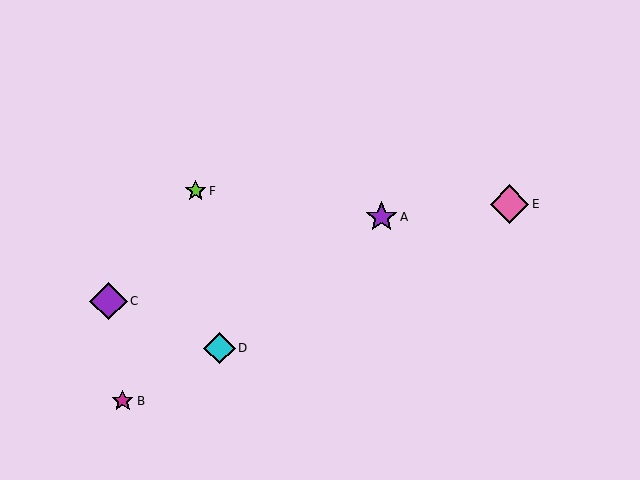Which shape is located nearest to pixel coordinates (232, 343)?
The cyan diamond (labeled D) at (219, 348) is nearest to that location.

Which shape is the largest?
The pink diamond (labeled E) is the largest.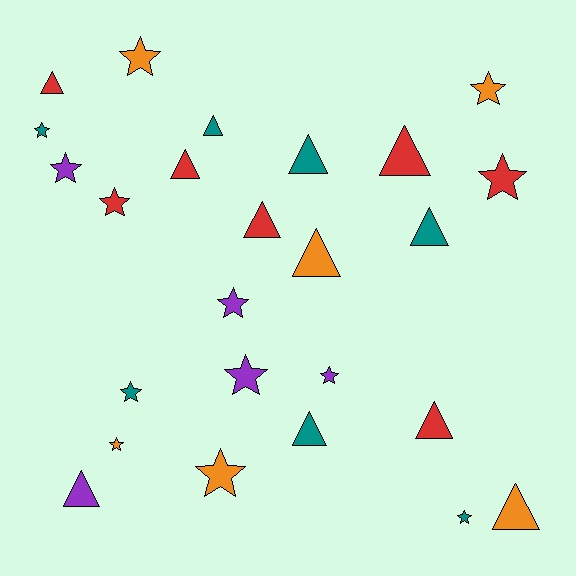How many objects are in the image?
There are 25 objects.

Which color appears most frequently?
Red, with 7 objects.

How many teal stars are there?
There are 3 teal stars.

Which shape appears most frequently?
Star, with 13 objects.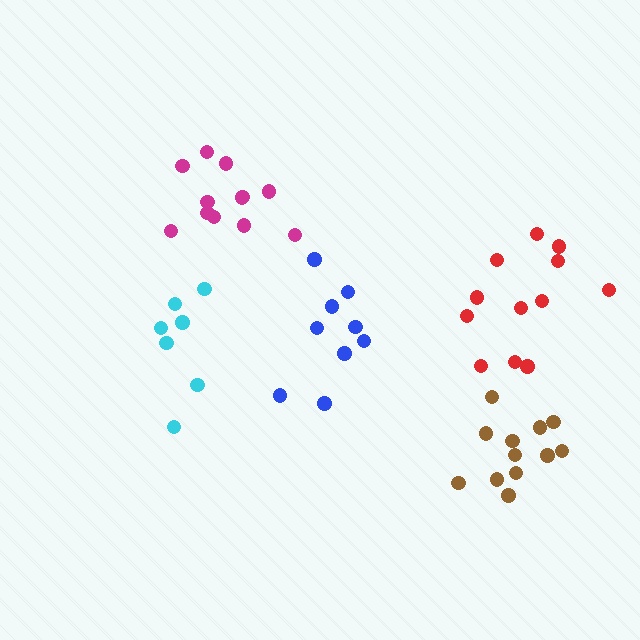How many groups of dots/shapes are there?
There are 5 groups.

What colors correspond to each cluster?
The clusters are colored: blue, brown, magenta, red, cyan.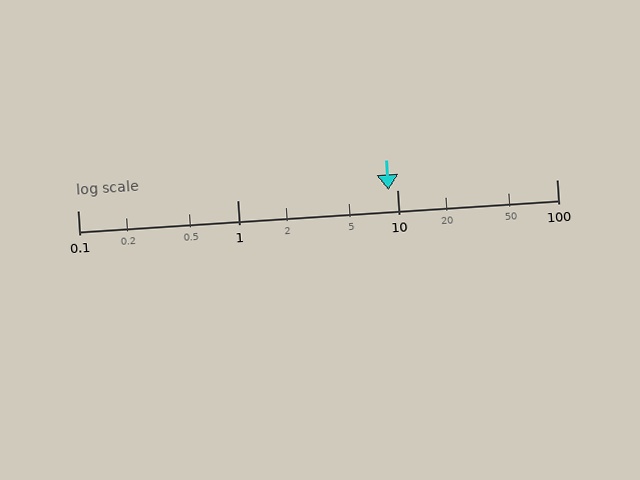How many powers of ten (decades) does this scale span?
The scale spans 3 decades, from 0.1 to 100.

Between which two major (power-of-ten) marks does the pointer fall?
The pointer is between 1 and 10.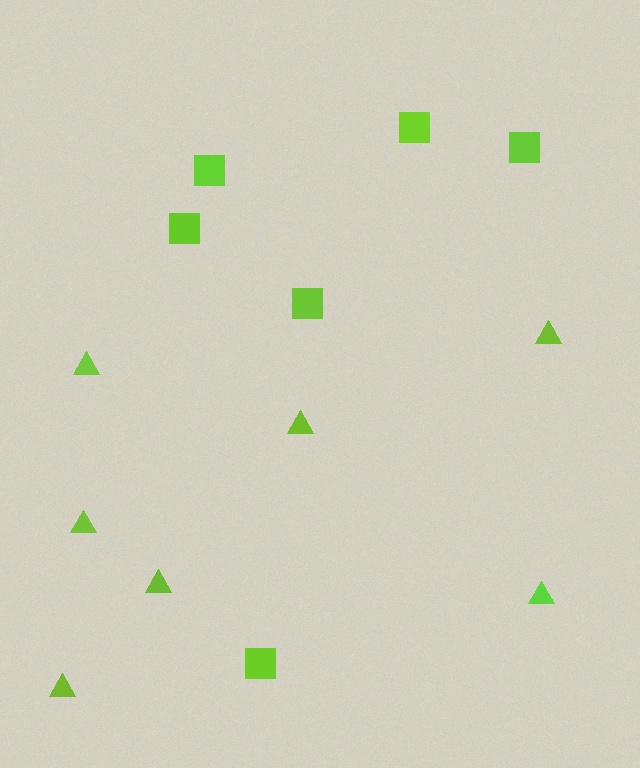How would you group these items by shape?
There are 2 groups: one group of triangles (7) and one group of squares (6).